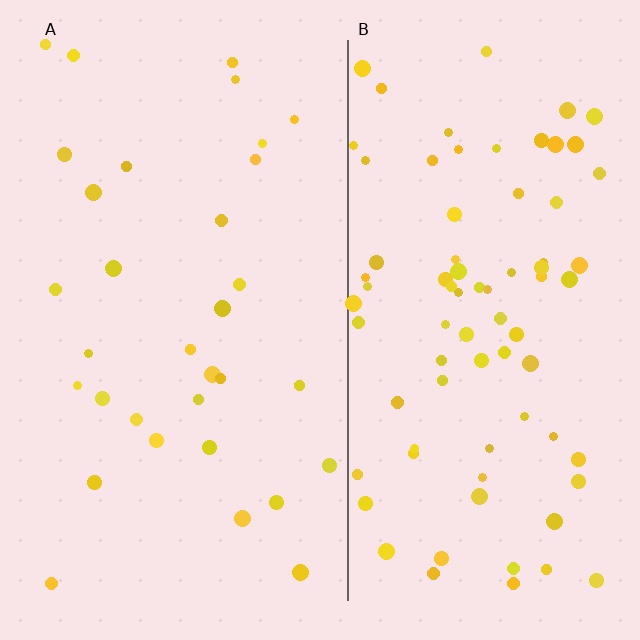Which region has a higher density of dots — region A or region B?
B (the right).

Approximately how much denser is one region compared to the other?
Approximately 2.5× — region B over region A.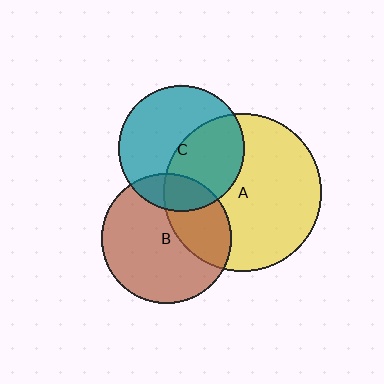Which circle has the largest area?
Circle A (yellow).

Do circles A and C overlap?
Yes.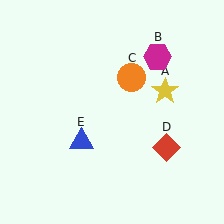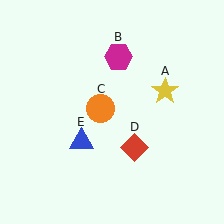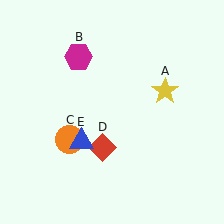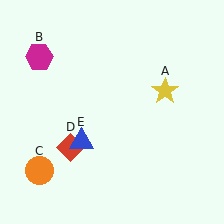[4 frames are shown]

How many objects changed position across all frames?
3 objects changed position: magenta hexagon (object B), orange circle (object C), red diamond (object D).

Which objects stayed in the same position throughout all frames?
Yellow star (object A) and blue triangle (object E) remained stationary.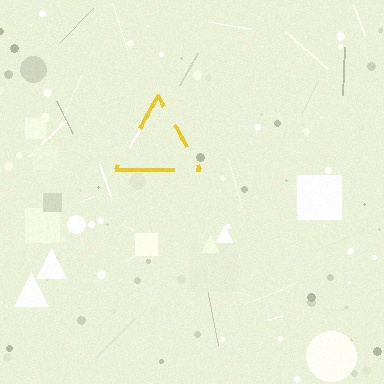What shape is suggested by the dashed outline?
The dashed outline suggests a triangle.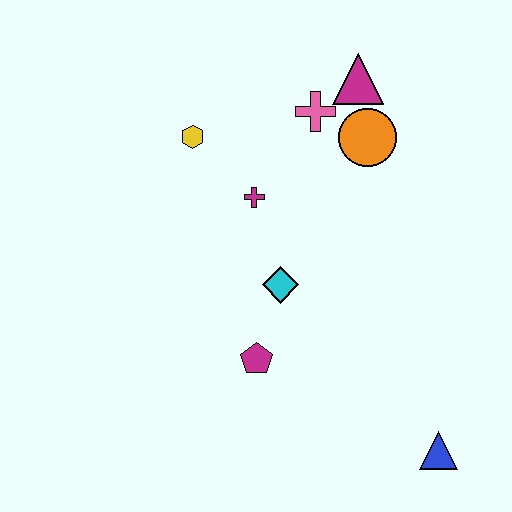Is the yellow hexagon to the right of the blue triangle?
No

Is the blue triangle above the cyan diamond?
No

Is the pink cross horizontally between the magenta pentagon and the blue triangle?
Yes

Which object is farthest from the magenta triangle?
The blue triangle is farthest from the magenta triangle.